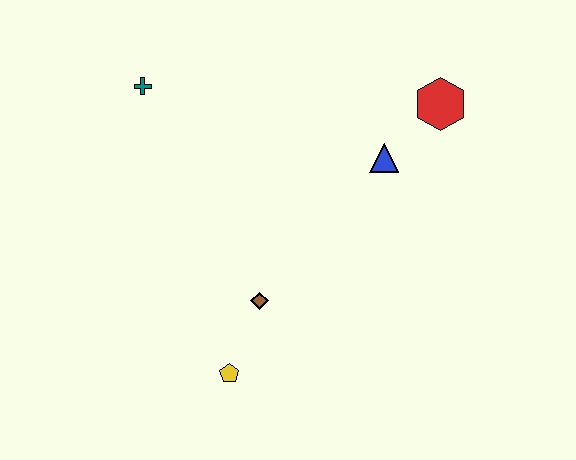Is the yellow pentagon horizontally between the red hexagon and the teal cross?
Yes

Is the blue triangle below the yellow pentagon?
No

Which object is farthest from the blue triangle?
The yellow pentagon is farthest from the blue triangle.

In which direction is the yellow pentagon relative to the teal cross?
The yellow pentagon is below the teal cross.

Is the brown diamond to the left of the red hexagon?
Yes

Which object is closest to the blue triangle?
The red hexagon is closest to the blue triangle.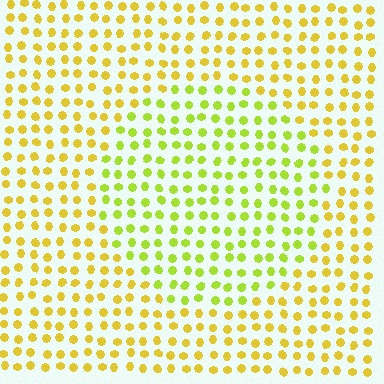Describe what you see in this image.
The image is filled with small yellow elements in a uniform arrangement. A circle-shaped region is visible where the elements are tinted to a slightly different hue, forming a subtle color boundary.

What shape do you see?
I see a circle.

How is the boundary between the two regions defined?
The boundary is defined purely by a slight shift in hue (about 30 degrees). Spacing, size, and orientation are identical on both sides.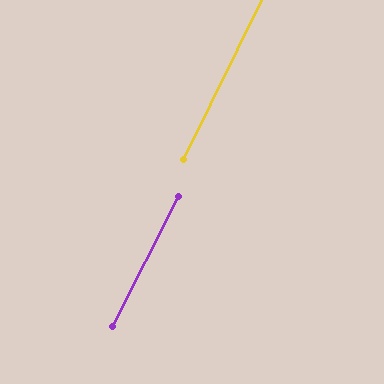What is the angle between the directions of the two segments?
Approximately 1 degree.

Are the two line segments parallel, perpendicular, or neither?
Parallel — their directions differ by only 0.6°.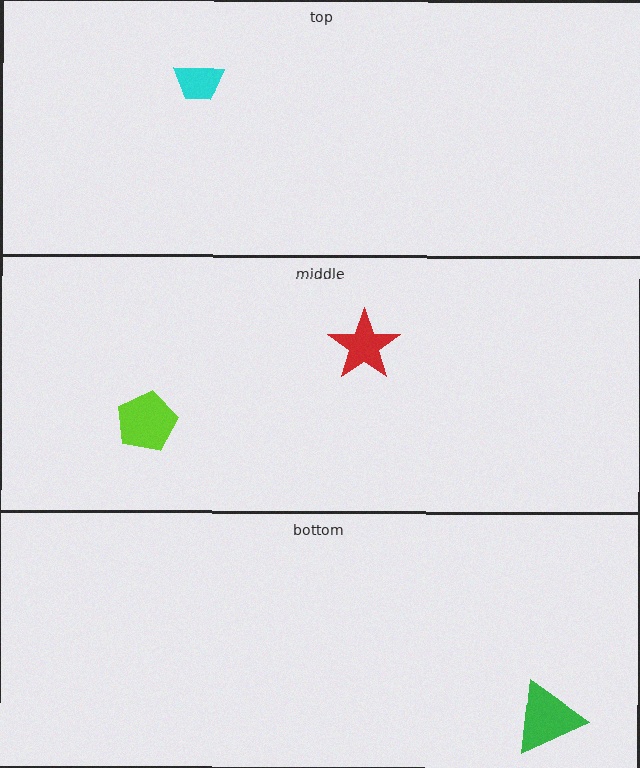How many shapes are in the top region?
1.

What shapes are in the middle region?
The red star, the lime pentagon.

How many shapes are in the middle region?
2.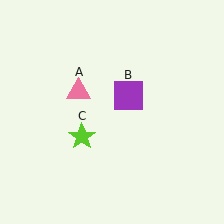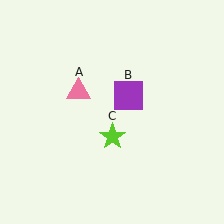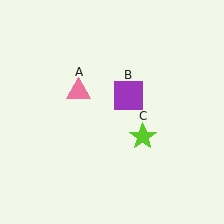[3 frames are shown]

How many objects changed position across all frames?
1 object changed position: lime star (object C).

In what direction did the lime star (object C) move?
The lime star (object C) moved right.